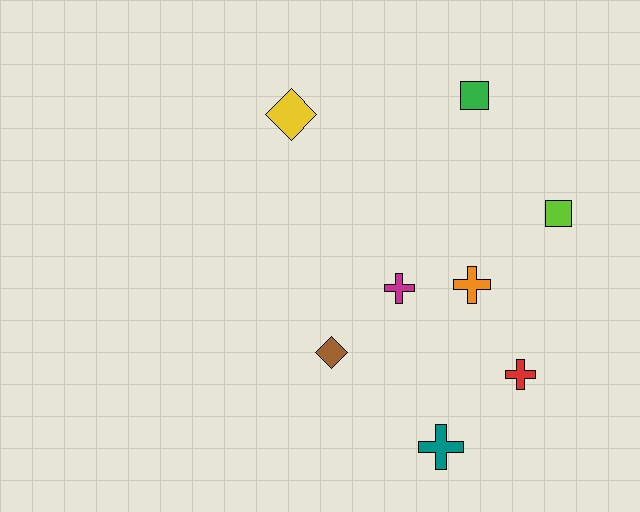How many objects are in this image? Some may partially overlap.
There are 8 objects.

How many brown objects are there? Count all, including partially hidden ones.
There is 1 brown object.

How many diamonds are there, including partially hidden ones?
There are 2 diamonds.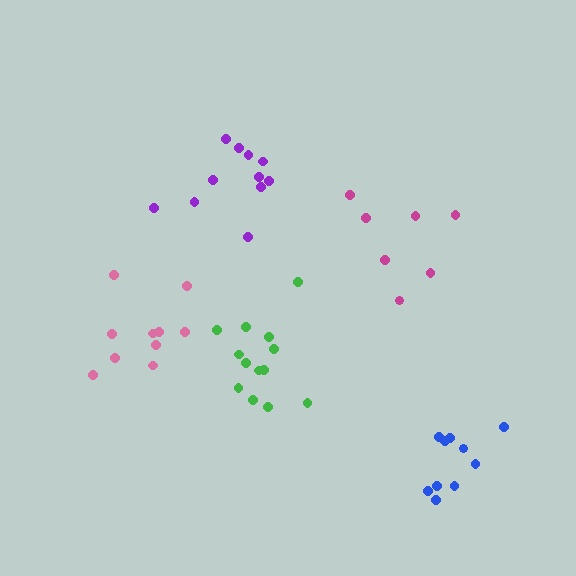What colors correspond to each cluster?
The clusters are colored: blue, purple, green, pink, magenta.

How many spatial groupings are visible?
There are 5 spatial groupings.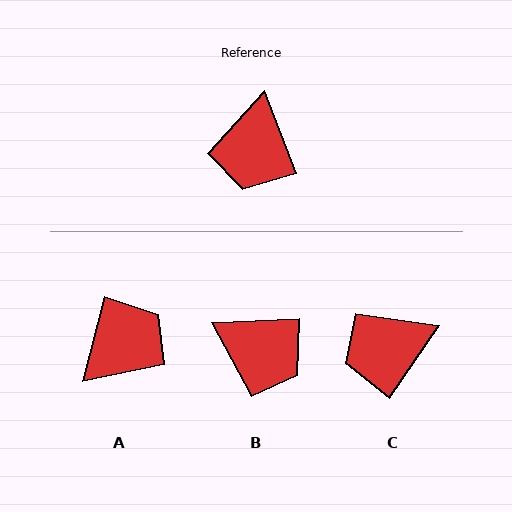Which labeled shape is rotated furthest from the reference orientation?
A, about 144 degrees away.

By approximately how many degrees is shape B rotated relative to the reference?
Approximately 71 degrees counter-clockwise.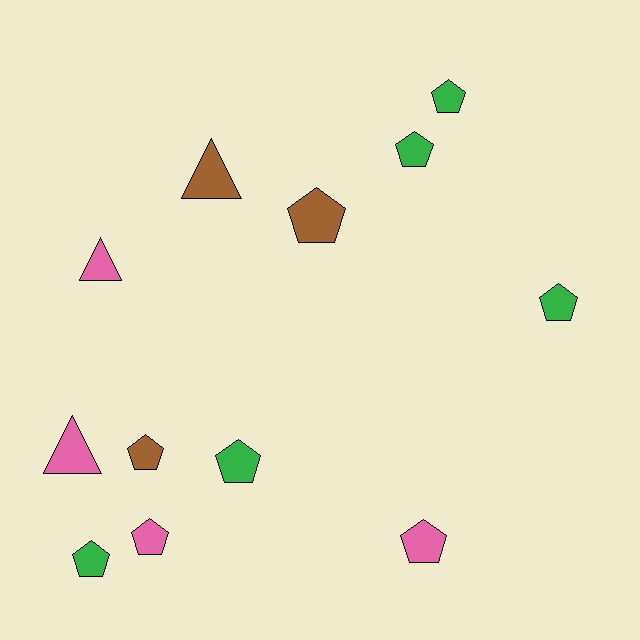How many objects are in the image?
There are 12 objects.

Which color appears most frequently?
Green, with 5 objects.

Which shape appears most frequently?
Pentagon, with 9 objects.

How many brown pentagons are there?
There are 2 brown pentagons.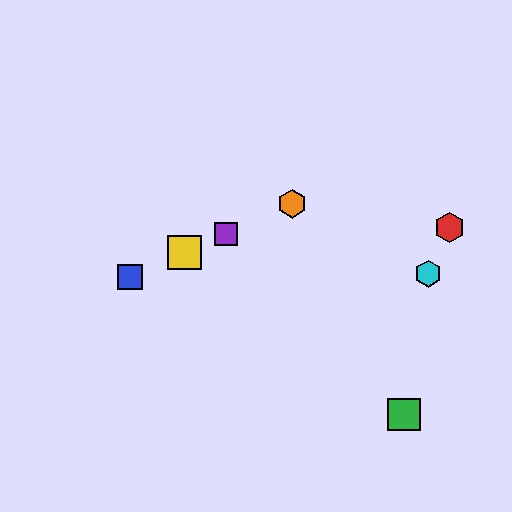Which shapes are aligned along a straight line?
The blue square, the yellow square, the purple square, the orange hexagon are aligned along a straight line.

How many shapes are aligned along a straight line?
4 shapes (the blue square, the yellow square, the purple square, the orange hexagon) are aligned along a straight line.